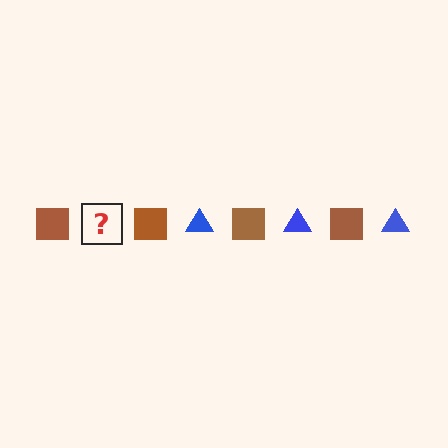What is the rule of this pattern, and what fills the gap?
The rule is that the pattern alternates between brown square and blue triangle. The gap should be filled with a blue triangle.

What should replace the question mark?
The question mark should be replaced with a blue triangle.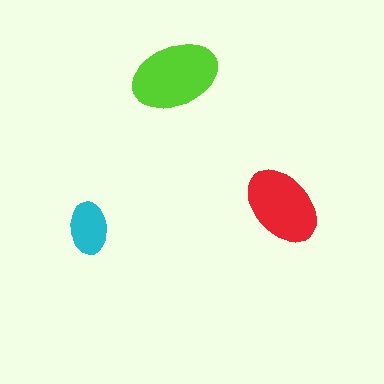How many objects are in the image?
There are 3 objects in the image.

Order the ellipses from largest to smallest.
the lime one, the red one, the cyan one.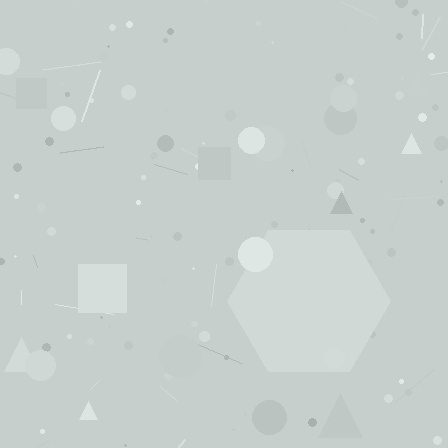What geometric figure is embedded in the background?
A hexagon is embedded in the background.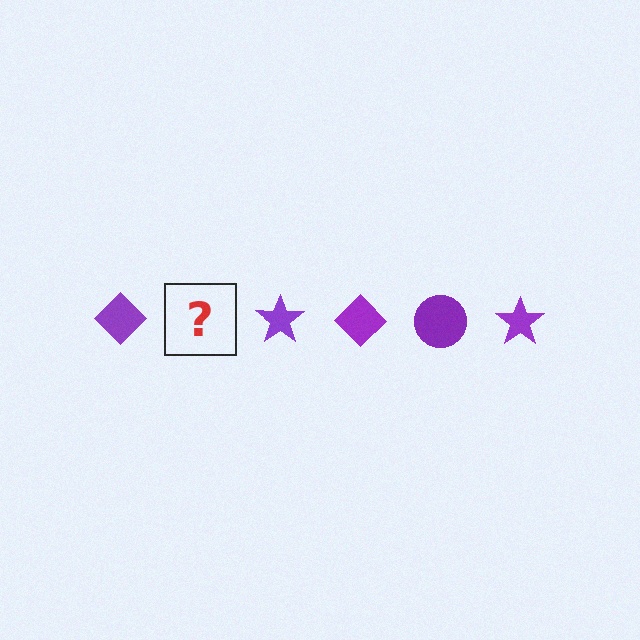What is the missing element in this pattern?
The missing element is a purple circle.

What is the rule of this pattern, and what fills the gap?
The rule is that the pattern cycles through diamond, circle, star shapes in purple. The gap should be filled with a purple circle.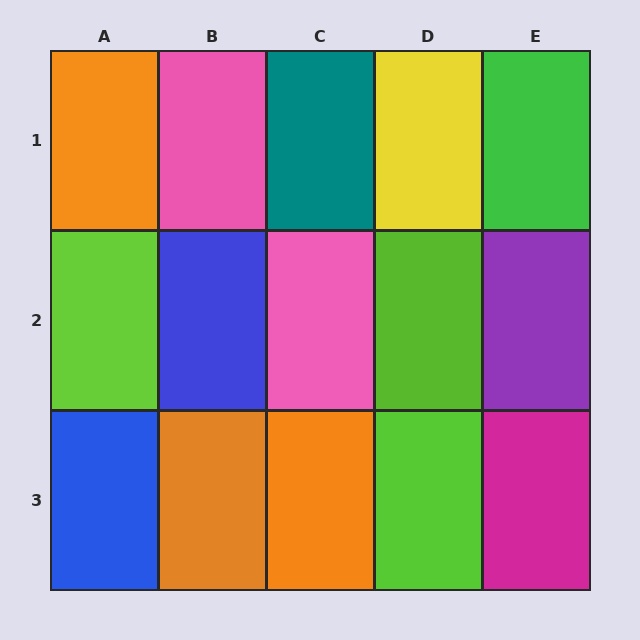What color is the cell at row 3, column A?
Blue.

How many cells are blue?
2 cells are blue.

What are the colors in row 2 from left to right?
Lime, blue, pink, lime, purple.